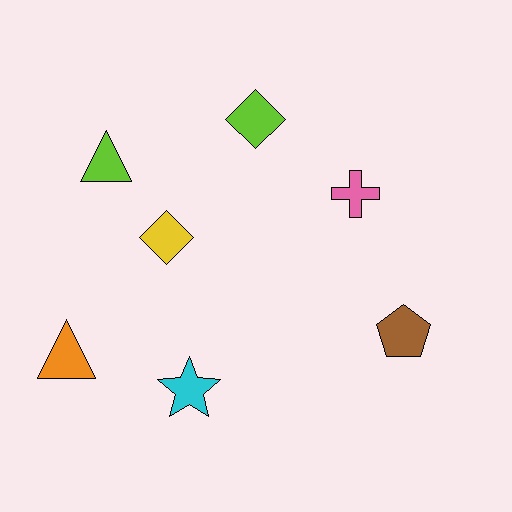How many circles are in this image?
There are no circles.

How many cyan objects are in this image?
There is 1 cyan object.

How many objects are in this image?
There are 7 objects.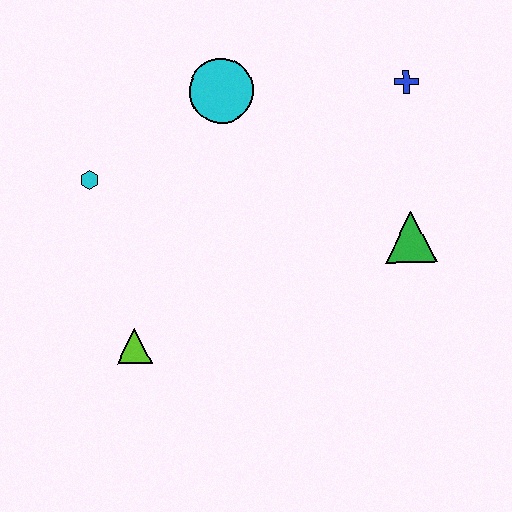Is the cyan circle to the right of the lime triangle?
Yes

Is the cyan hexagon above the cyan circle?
No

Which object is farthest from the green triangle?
The cyan hexagon is farthest from the green triangle.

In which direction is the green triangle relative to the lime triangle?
The green triangle is to the right of the lime triangle.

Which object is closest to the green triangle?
The blue cross is closest to the green triangle.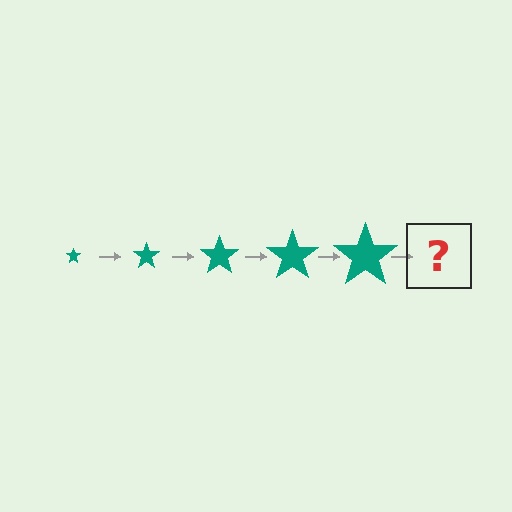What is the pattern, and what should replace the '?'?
The pattern is that the star gets progressively larger each step. The '?' should be a teal star, larger than the previous one.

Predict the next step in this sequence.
The next step is a teal star, larger than the previous one.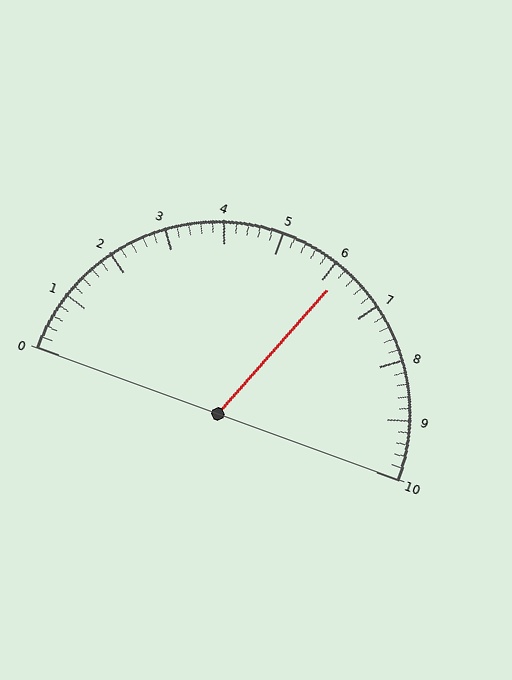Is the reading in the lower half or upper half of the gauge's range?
The reading is in the upper half of the range (0 to 10).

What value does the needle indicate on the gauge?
The needle indicates approximately 6.2.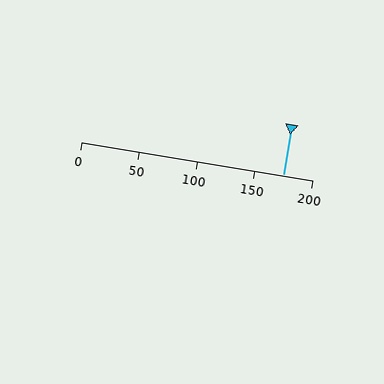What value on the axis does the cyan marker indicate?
The marker indicates approximately 175.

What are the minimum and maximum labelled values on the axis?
The axis runs from 0 to 200.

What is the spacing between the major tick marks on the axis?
The major ticks are spaced 50 apart.